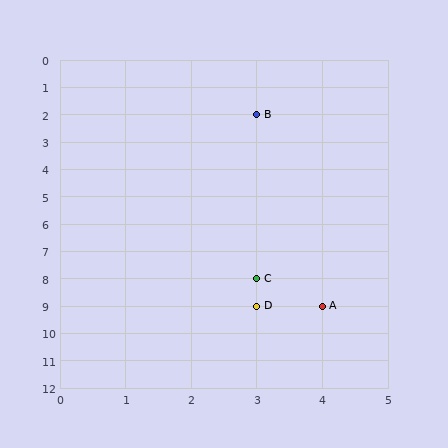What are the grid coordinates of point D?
Point D is at grid coordinates (3, 9).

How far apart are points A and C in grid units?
Points A and C are 1 column and 1 row apart (about 1.4 grid units diagonally).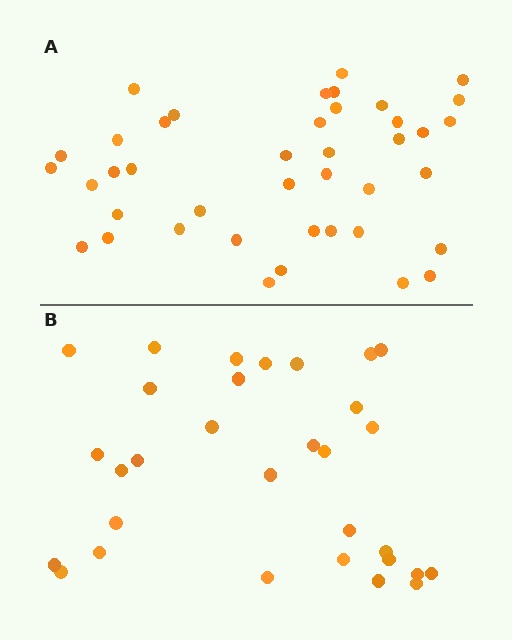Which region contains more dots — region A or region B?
Region A (the top region) has more dots.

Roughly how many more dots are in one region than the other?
Region A has roughly 10 or so more dots than region B.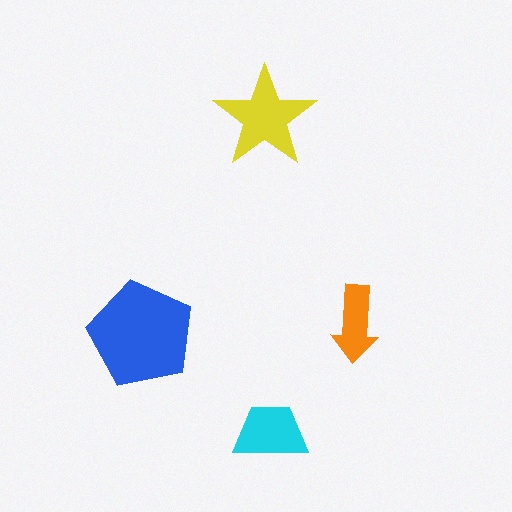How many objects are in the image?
There are 4 objects in the image.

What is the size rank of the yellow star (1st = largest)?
2nd.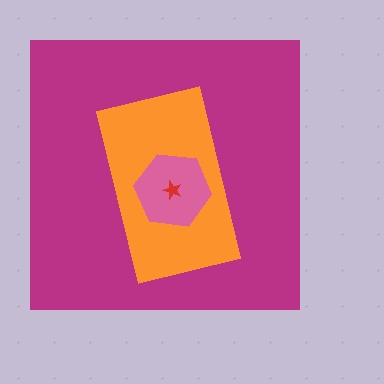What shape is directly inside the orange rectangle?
The pink hexagon.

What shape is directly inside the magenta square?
The orange rectangle.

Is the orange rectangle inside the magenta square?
Yes.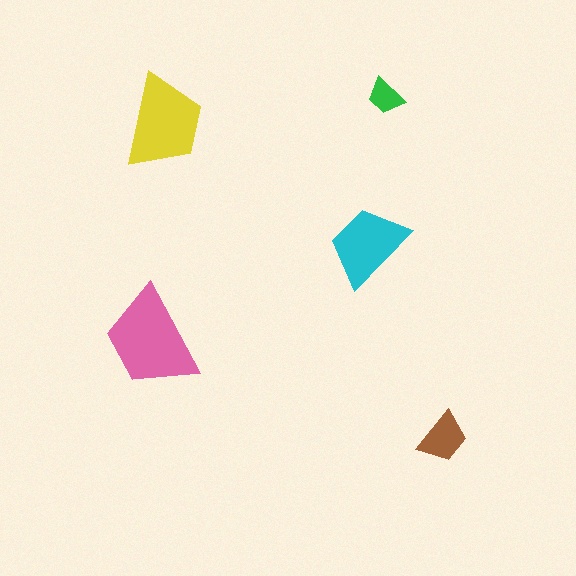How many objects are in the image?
There are 5 objects in the image.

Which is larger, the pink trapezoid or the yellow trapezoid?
The pink one.